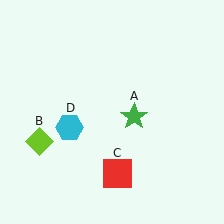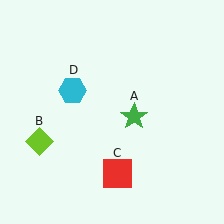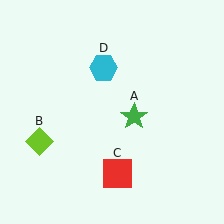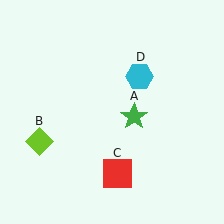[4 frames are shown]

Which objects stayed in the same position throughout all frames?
Green star (object A) and lime diamond (object B) and red square (object C) remained stationary.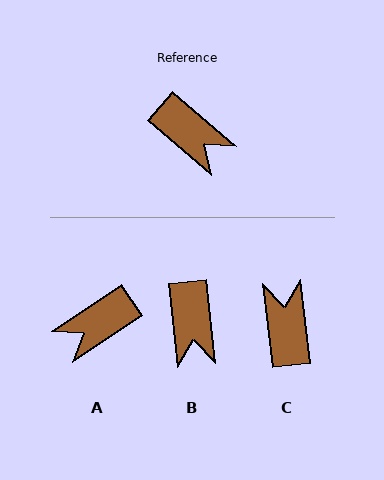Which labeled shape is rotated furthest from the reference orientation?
C, about 137 degrees away.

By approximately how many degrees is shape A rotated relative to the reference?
Approximately 106 degrees clockwise.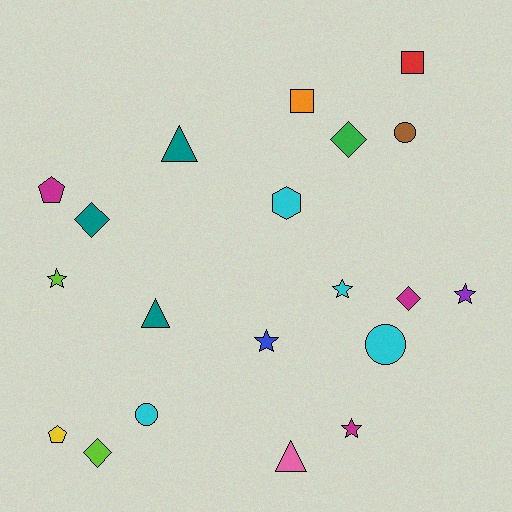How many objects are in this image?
There are 20 objects.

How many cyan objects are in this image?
There are 4 cyan objects.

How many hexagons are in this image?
There is 1 hexagon.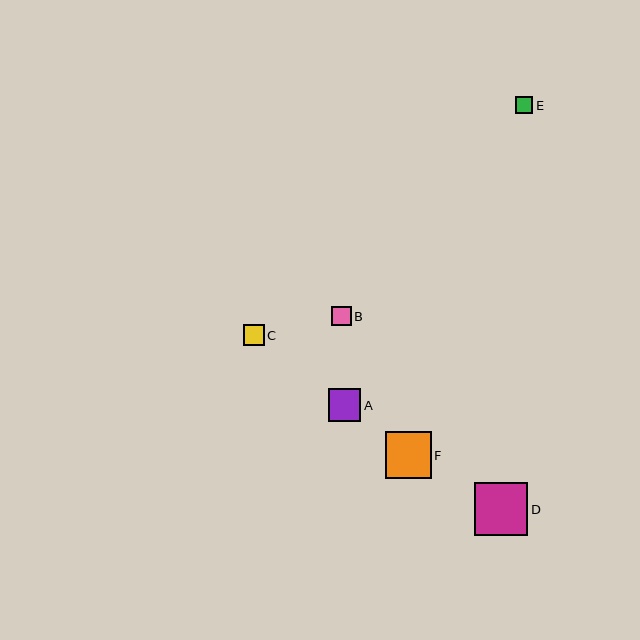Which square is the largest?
Square D is the largest with a size of approximately 53 pixels.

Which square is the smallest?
Square E is the smallest with a size of approximately 17 pixels.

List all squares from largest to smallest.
From largest to smallest: D, F, A, C, B, E.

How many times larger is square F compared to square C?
Square F is approximately 2.2 times the size of square C.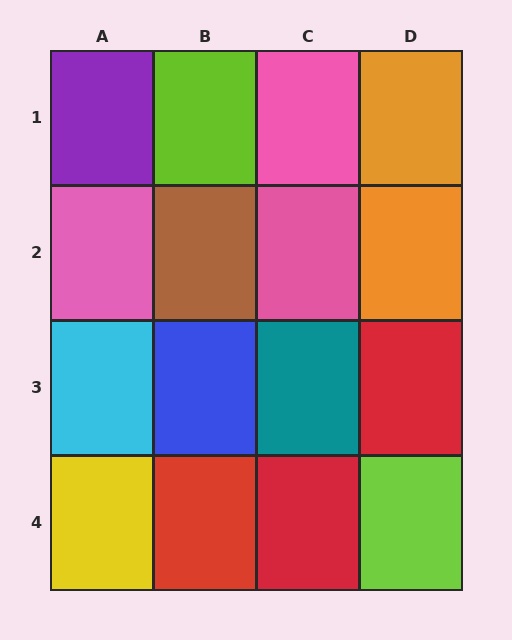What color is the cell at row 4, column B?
Red.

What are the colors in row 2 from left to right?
Pink, brown, pink, orange.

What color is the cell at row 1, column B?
Lime.